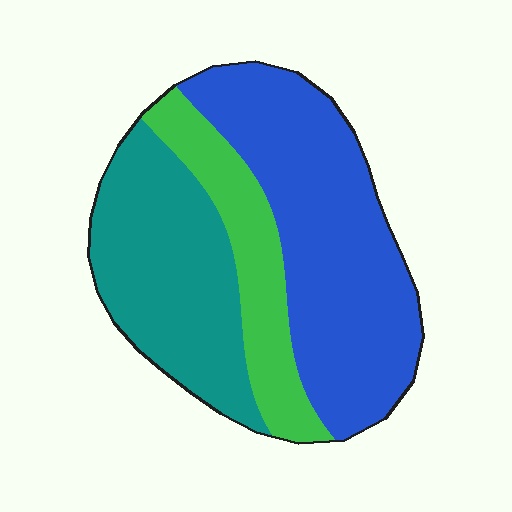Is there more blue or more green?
Blue.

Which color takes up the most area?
Blue, at roughly 45%.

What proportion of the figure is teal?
Teal covers roughly 35% of the figure.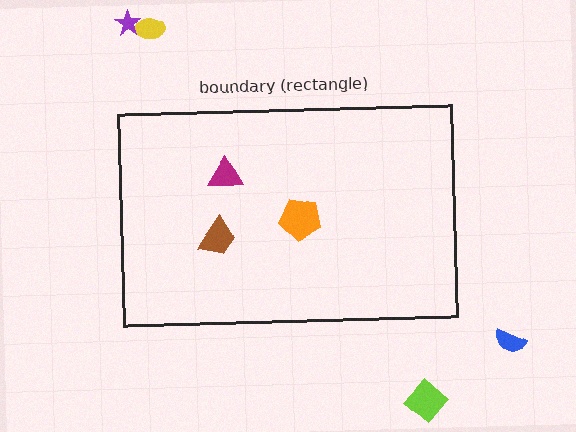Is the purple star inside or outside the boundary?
Outside.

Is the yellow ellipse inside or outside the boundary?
Outside.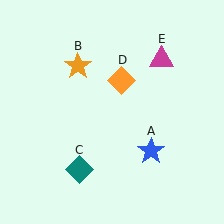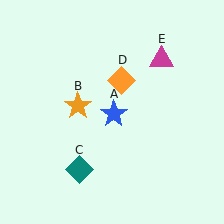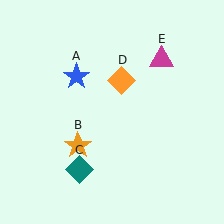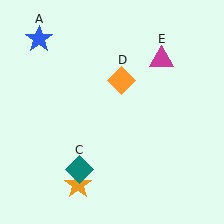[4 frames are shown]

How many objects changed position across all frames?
2 objects changed position: blue star (object A), orange star (object B).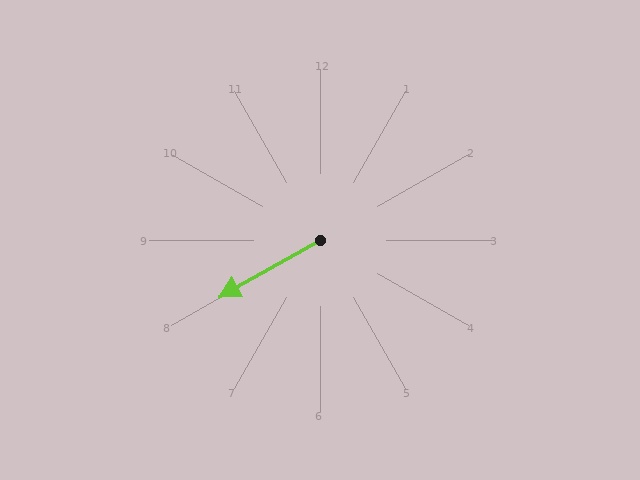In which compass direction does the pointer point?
Southwest.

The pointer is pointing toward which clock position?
Roughly 8 o'clock.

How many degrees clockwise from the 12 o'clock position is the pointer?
Approximately 241 degrees.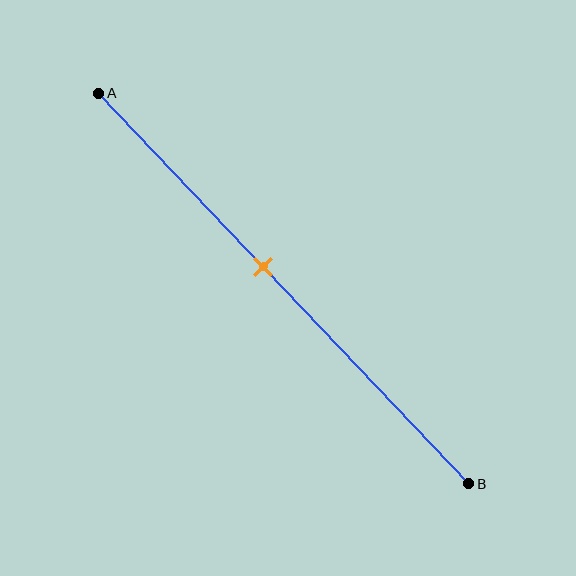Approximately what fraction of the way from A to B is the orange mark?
The orange mark is approximately 45% of the way from A to B.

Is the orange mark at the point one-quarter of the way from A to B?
No, the mark is at about 45% from A, not at the 25% one-quarter point.